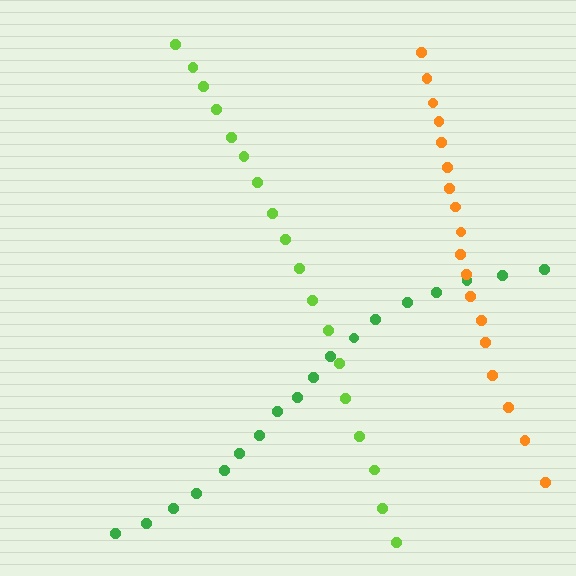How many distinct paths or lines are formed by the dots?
There are 3 distinct paths.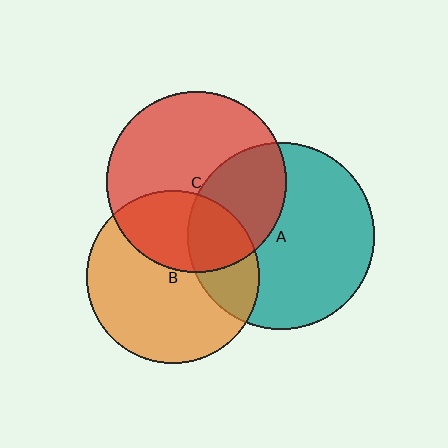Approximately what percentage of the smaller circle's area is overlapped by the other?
Approximately 35%.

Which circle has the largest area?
Circle A (teal).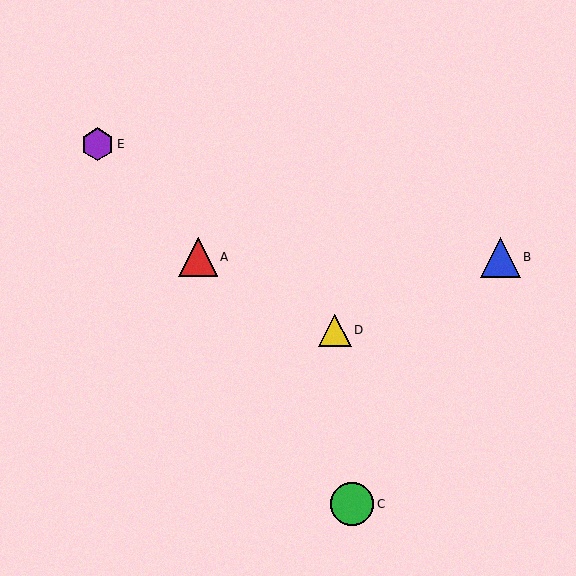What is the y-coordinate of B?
Object B is at y≈257.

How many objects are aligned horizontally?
2 objects (A, B) are aligned horizontally.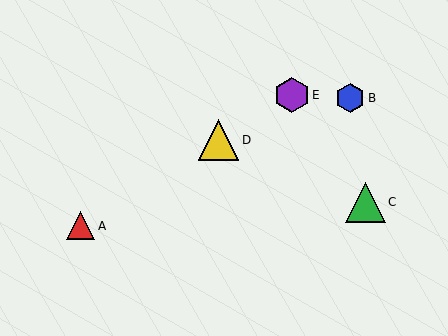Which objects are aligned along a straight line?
Objects A, D, E are aligned along a straight line.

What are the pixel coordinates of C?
Object C is at (365, 202).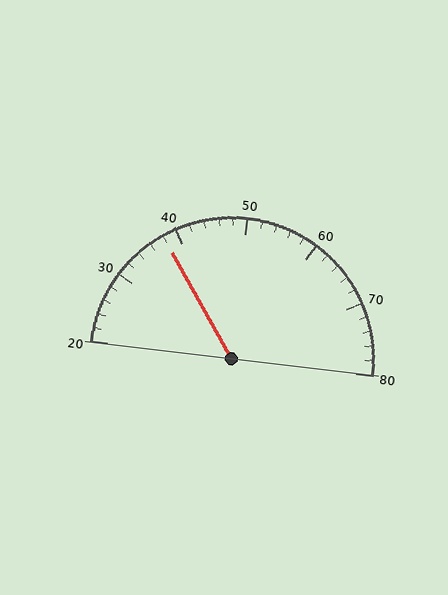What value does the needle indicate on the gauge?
The needle indicates approximately 38.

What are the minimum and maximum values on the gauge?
The gauge ranges from 20 to 80.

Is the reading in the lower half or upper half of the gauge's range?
The reading is in the lower half of the range (20 to 80).